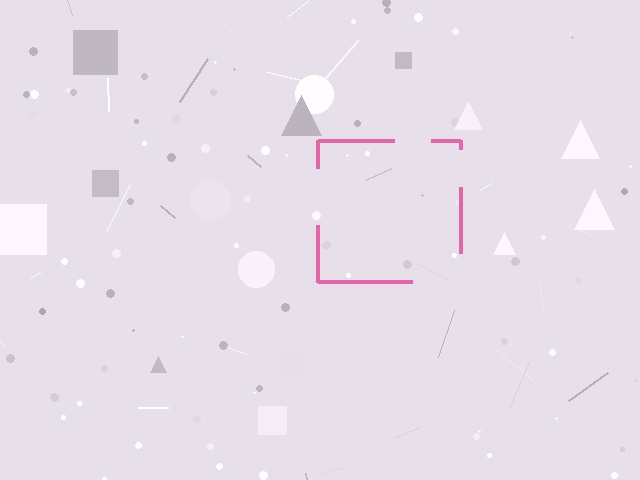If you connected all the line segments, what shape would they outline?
They would outline a square.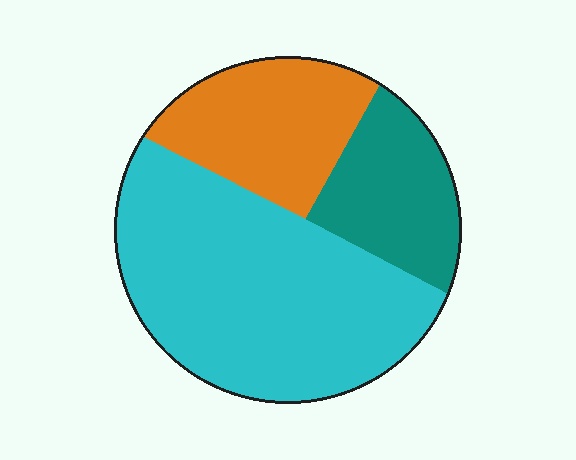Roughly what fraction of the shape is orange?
Orange covers about 25% of the shape.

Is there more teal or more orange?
Orange.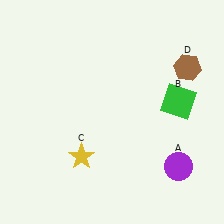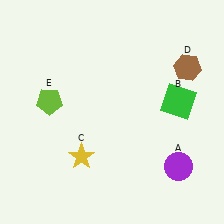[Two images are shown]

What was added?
A lime pentagon (E) was added in Image 2.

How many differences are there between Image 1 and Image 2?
There is 1 difference between the two images.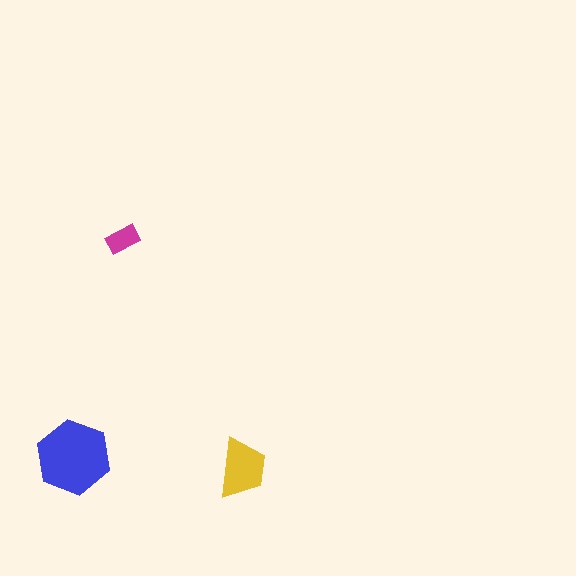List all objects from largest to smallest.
The blue hexagon, the yellow trapezoid, the magenta rectangle.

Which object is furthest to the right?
The yellow trapezoid is rightmost.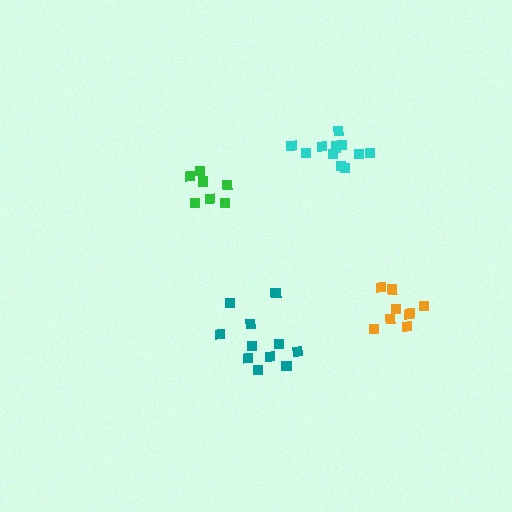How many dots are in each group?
Group 1: 9 dots, Group 2: 12 dots, Group 3: 7 dots, Group 4: 11 dots (39 total).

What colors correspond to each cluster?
The clusters are colored: orange, cyan, green, teal.